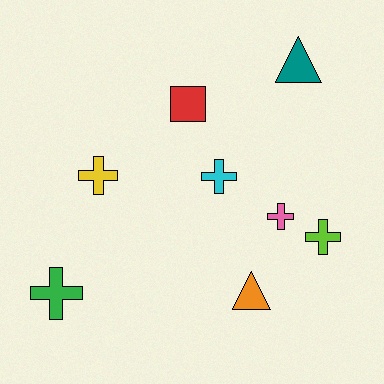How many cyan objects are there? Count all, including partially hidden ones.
There is 1 cyan object.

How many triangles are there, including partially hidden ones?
There are 2 triangles.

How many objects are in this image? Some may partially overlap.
There are 8 objects.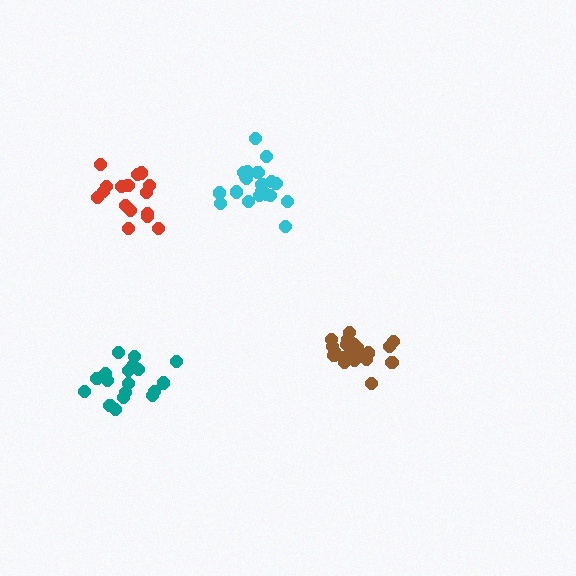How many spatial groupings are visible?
There are 4 spatial groupings.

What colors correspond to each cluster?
The clusters are colored: cyan, teal, brown, red.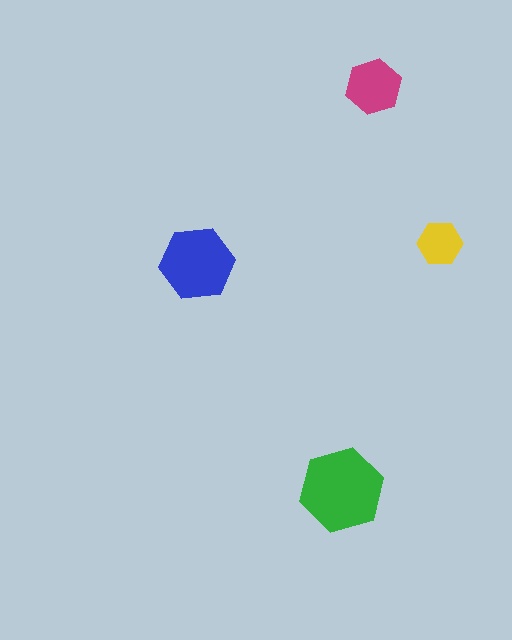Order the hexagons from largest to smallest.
the green one, the blue one, the magenta one, the yellow one.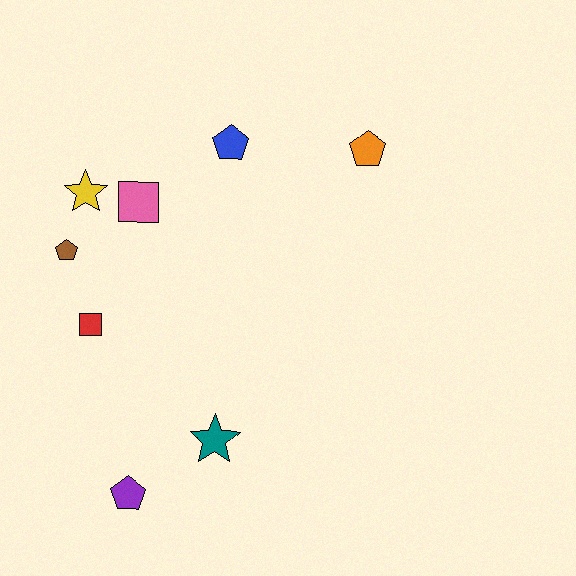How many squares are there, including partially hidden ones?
There are 2 squares.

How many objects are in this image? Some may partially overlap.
There are 8 objects.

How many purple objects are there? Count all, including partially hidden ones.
There is 1 purple object.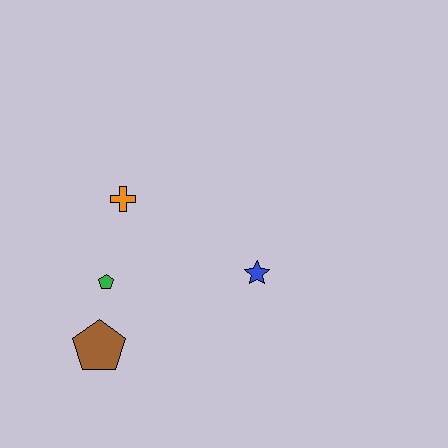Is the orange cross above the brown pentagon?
Yes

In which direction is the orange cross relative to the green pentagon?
The orange cross is above the green pentagon.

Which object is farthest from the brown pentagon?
The blue star is farthest from the brown pentagon.